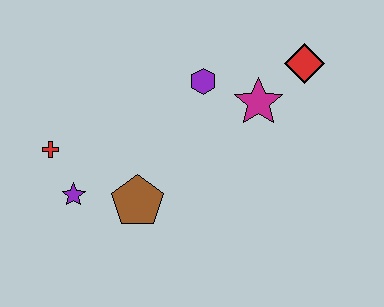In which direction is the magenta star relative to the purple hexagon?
The magenta star is to the right of the purple hexagon.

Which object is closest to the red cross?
The purple star is closest to the red cross.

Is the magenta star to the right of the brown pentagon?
Yes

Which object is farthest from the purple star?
The red diamond is farthest from the purple star.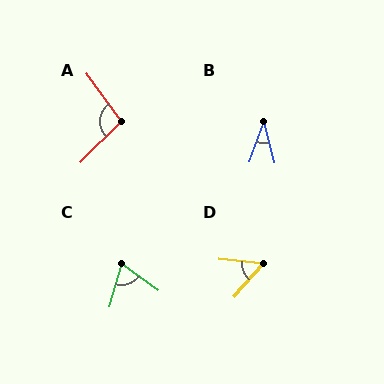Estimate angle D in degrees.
Approximately 55 degrees.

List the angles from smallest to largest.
B (33°), D (55°), C (70°), A (100°).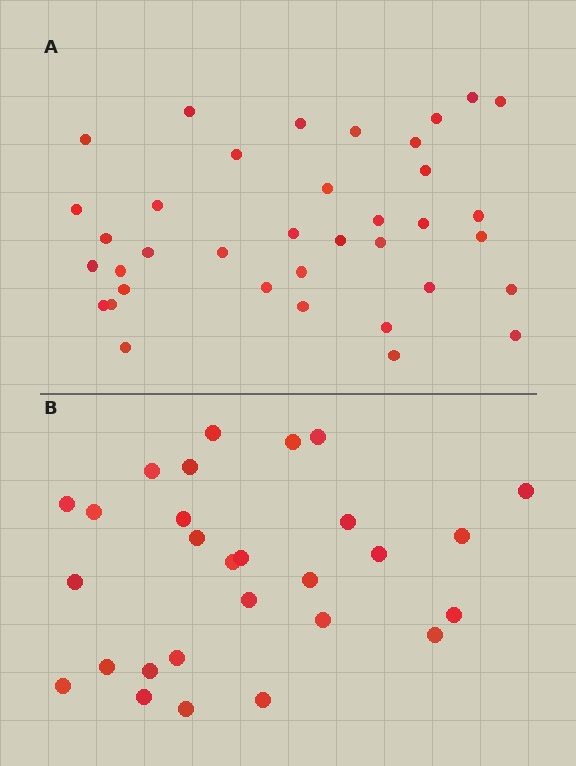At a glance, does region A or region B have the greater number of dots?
Region A (the top region) has more dots.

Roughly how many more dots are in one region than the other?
Region A has roughly 8 or so more dots than region B.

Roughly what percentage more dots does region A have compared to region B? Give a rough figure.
About 30% more.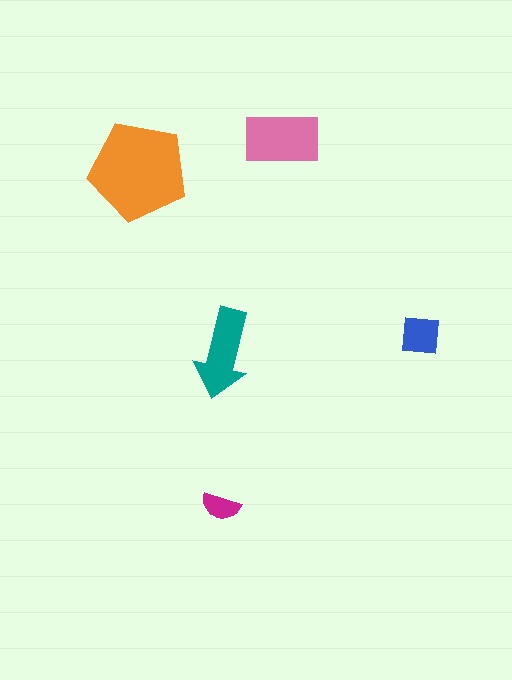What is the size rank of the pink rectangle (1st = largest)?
2nd.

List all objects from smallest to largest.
The magenta semicircle, the blue square, the teal arrow, the pink rectangle, the orange pentagon.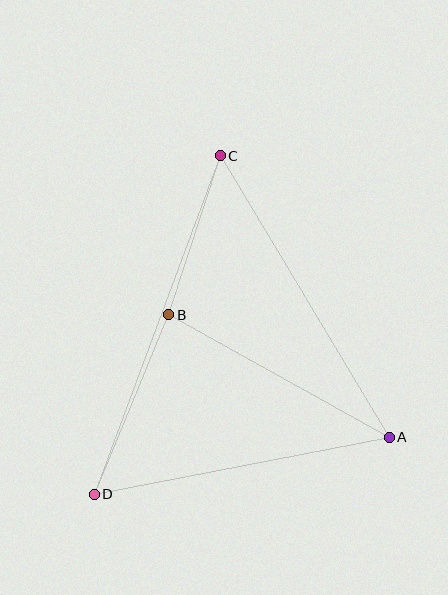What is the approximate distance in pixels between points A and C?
The distance between A and C is approximately 328 pixels.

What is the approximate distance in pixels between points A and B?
The distance between A and B is approximately 253 pixels.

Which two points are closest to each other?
Points B and C are closest to each other.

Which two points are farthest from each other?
Points C and D are farthest from each other.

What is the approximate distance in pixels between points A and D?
The distance between A and D is approximately 300 pixels.